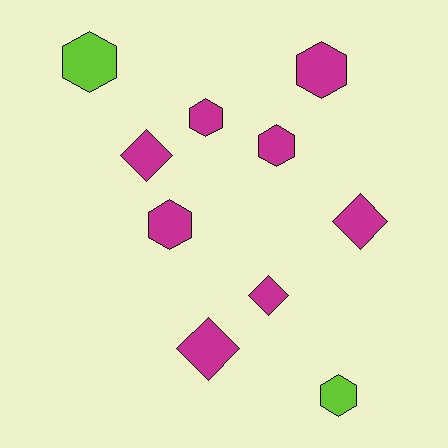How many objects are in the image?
There are 10 objects.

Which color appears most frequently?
Magenta, with 8 objects.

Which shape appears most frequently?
Hexagon, with 6 objects.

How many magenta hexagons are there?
There are 4 magenta hexagons.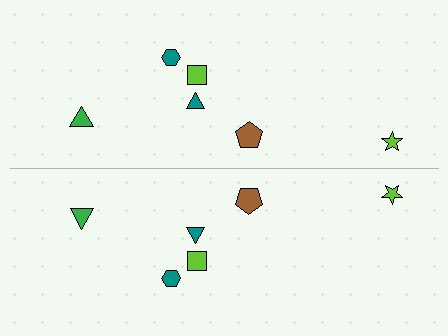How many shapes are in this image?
There are 12 shapes in this image.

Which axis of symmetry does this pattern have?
The pattern has a horizontal axis of symmetry running through the center of the image.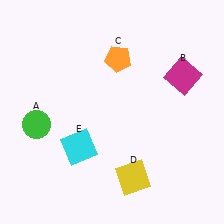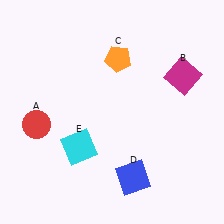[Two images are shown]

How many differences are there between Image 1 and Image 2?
There are 2 differences between the two images.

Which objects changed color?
A changed from green to red. D changed from yellow to blue.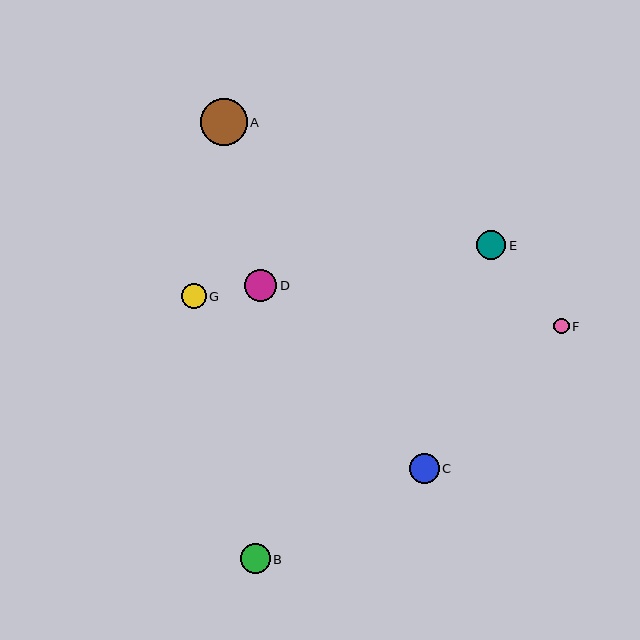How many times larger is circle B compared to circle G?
Circle B is approximately 1.2 times the size of circle G.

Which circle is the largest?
Circle A is the largest with a size of approximately 47 pixels.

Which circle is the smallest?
Circle F is the smallest with a size of approximately 15 pixels.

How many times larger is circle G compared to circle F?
Circle G is approximately 1.6 times the size of circle F.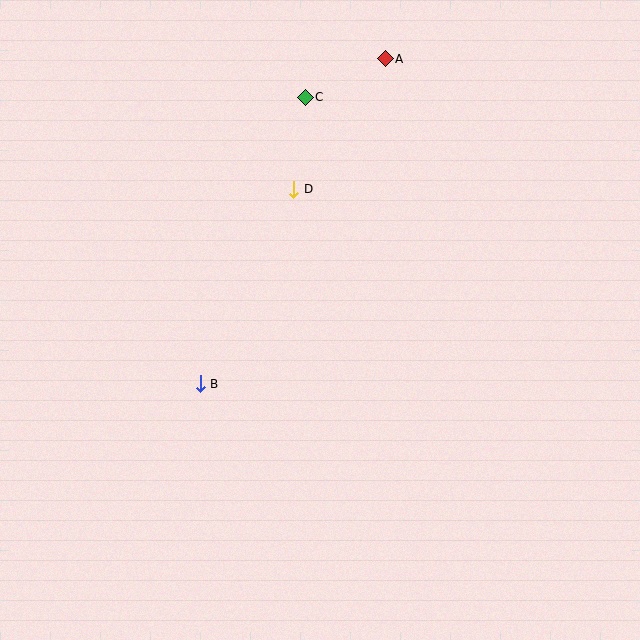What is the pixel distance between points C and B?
The distance between C and B is 305 pixels.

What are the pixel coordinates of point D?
Point D is at (294, 189).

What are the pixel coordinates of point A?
Point A is at (385, 59).